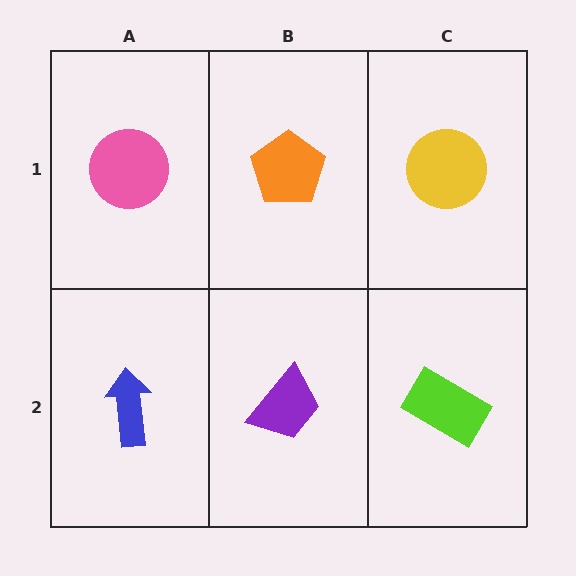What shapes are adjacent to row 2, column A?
A pink circle (row 1, column A), a purple trapezoid (row 2, column B).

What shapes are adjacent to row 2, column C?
A yellow circle (row 1, column C), a purple trapezoid (row 2, column B).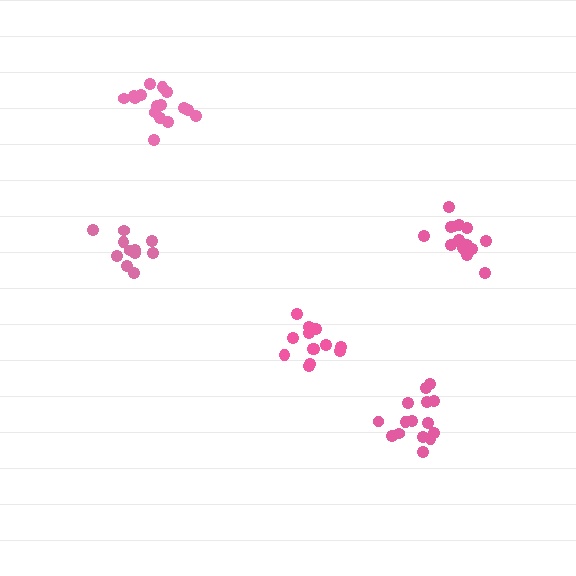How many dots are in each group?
Group 1: 16 dots, Group 2: 15 dots, Group 3: 14 dots, Group 4: 11 dots, Group 5: 13 dots (69 total).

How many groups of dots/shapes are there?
There are 5 groups.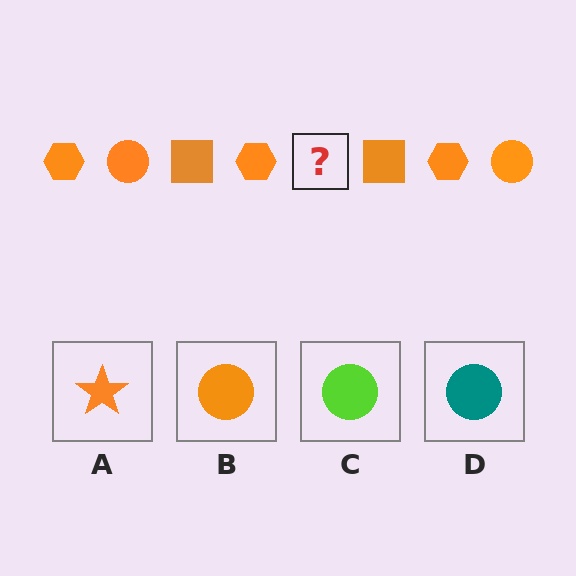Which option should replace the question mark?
Option B.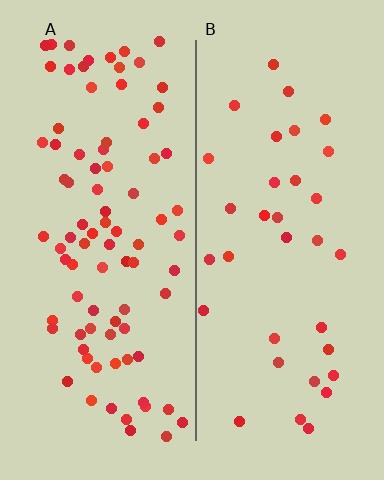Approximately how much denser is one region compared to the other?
Approximately 2.5× — region A over region B.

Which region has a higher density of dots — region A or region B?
A (the left).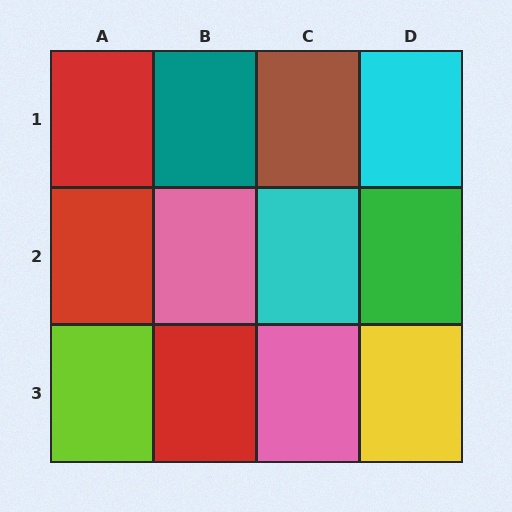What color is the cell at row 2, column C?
Cyan.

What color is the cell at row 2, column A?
Red.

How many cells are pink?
2 cells are pink.